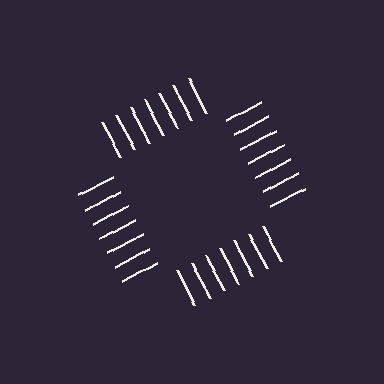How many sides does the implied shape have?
4 sides — the line-ends trace a square.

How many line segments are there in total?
28 — 7 along each of the 4 edges.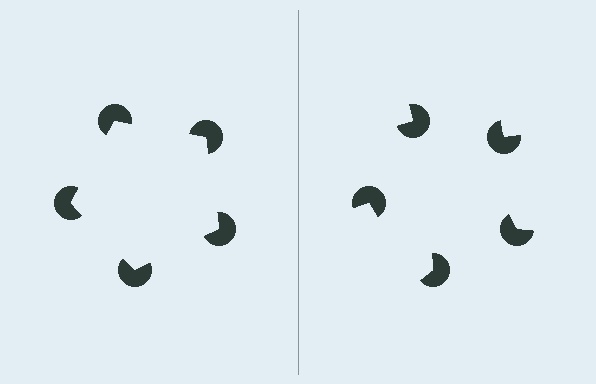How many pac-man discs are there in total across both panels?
10 — 5 on each side.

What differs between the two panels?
The pac-man discs are positioned identically on both sides; only the wedge orientations differ. On the left they align to a pentagon; on the right they are misaligned.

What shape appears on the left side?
An illusory pentagon.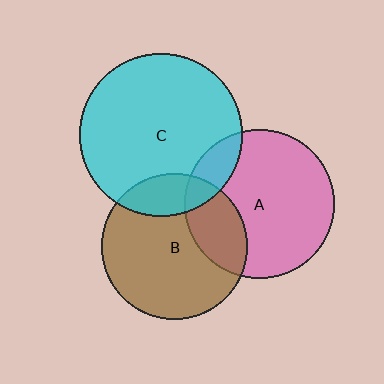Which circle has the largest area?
Circle C (cyan).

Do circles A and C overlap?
Yes.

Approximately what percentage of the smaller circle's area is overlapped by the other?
Approximately 15%.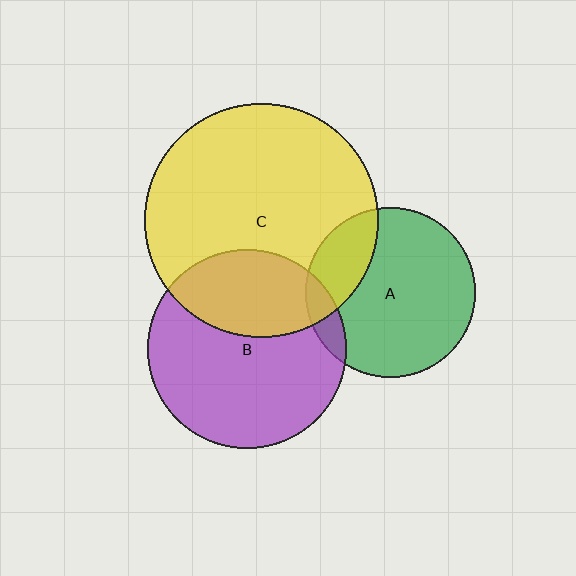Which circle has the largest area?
Circle C (yellow).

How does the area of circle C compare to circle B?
Approximately 1.4 times.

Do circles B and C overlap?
Yes.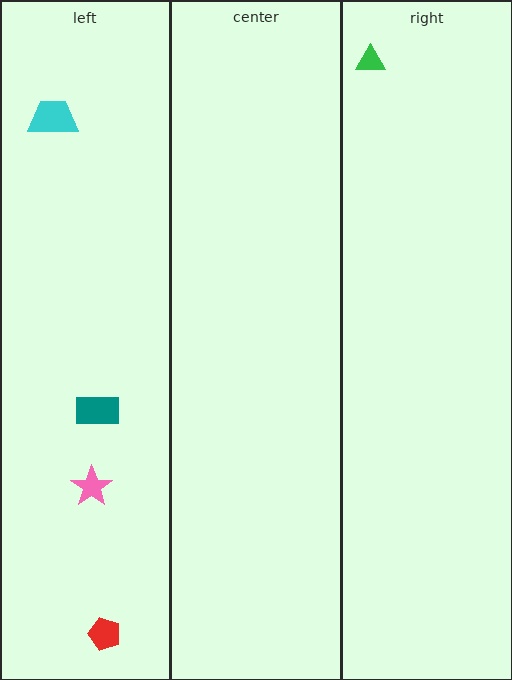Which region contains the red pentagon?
The left region.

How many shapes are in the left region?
4.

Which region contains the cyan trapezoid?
The left region.